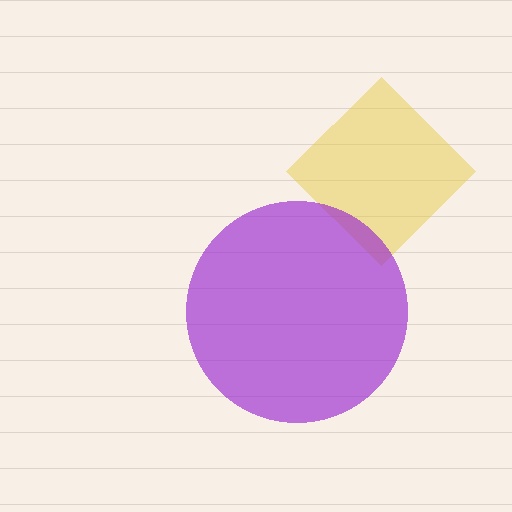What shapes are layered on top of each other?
The layered shapes are: a yellow diamond, a purple circle.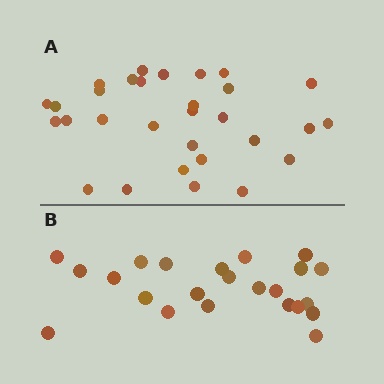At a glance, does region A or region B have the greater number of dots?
Region A (the top region) has more dots.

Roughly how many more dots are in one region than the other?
Region A has roughly 8 or so more dots than region B.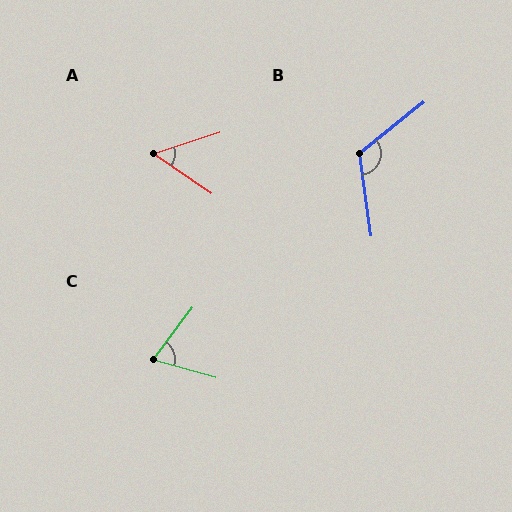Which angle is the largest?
B, at approximately 121 degrees.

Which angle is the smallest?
A, at approximately 53 degrees.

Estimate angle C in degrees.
Approximately 69 degrees.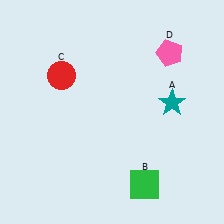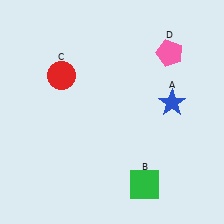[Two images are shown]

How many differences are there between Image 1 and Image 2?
There is 1 difference between the two images.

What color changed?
The star (A) changed from teal in Image 1 to blue in Image 2.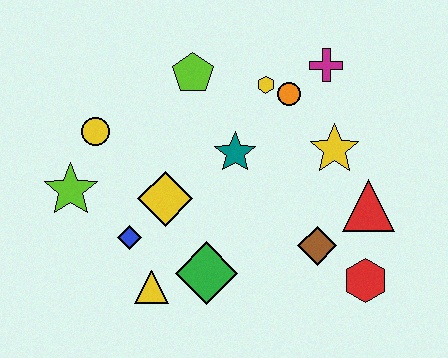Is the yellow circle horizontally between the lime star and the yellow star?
Yes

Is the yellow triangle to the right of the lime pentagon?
No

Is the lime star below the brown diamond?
No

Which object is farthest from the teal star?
The red hexagon is farthest from the teal star.